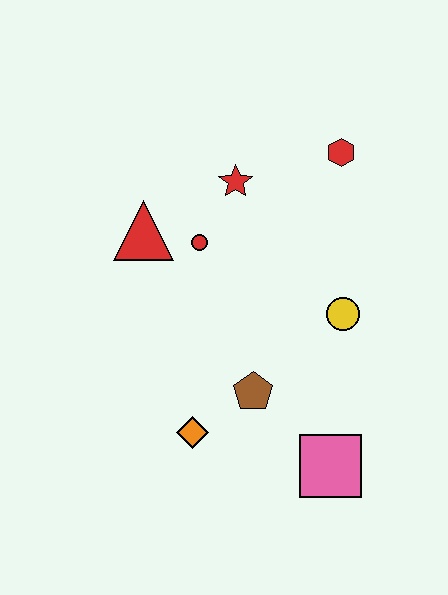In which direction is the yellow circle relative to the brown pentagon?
The yellow circle is to the right of the brown pentagon.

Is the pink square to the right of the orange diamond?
Yes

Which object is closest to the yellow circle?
The brown pentagon is closest to the yellow circle.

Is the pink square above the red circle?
No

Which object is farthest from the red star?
The pink square is farthest from the red star.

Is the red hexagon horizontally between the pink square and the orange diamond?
No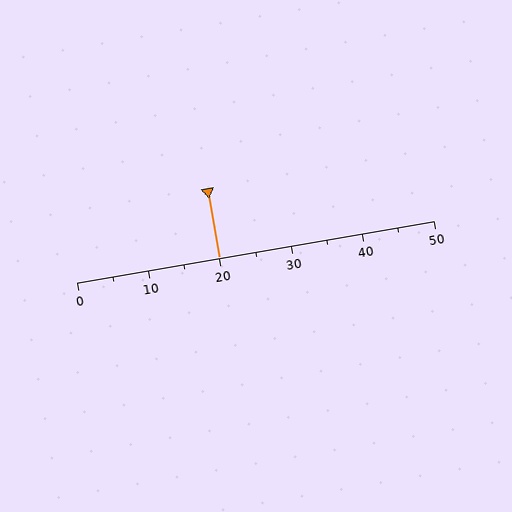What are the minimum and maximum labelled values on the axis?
The axis runs from 0 to 50.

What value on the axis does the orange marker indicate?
The marker indicates approximately 20.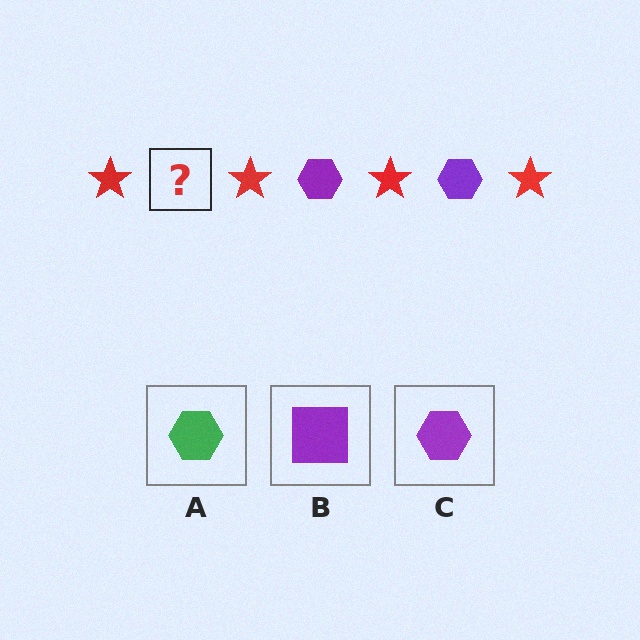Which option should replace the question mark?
Option C.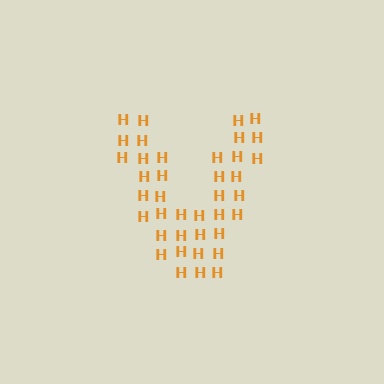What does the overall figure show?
The overall figure shows the letter V.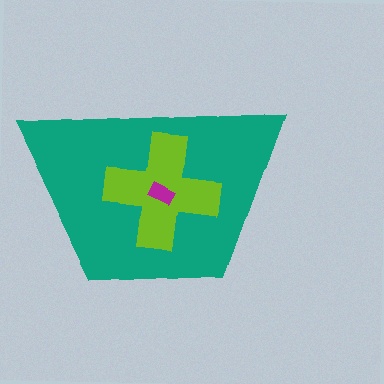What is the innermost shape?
The magenta rectangle.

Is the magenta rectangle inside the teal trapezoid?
Yes.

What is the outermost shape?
The teal trapezoid.